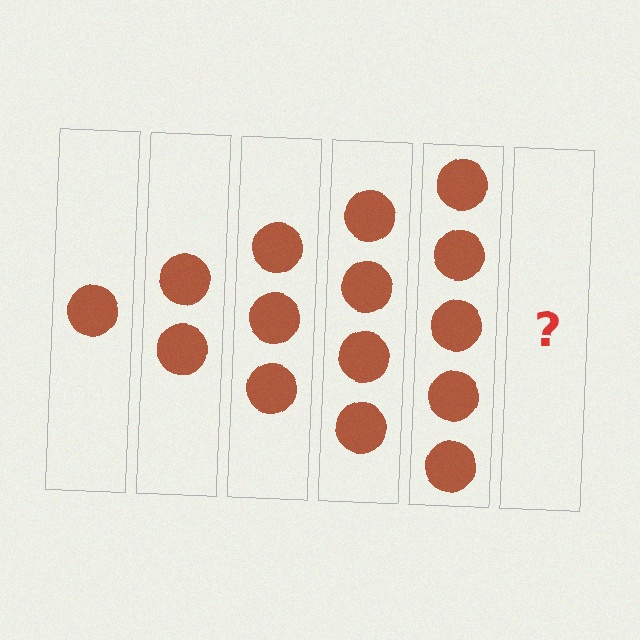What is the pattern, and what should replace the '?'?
The pattern is that each step adds one more circle. The '?' should be 6 circles.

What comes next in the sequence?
The next element should be 6 circles.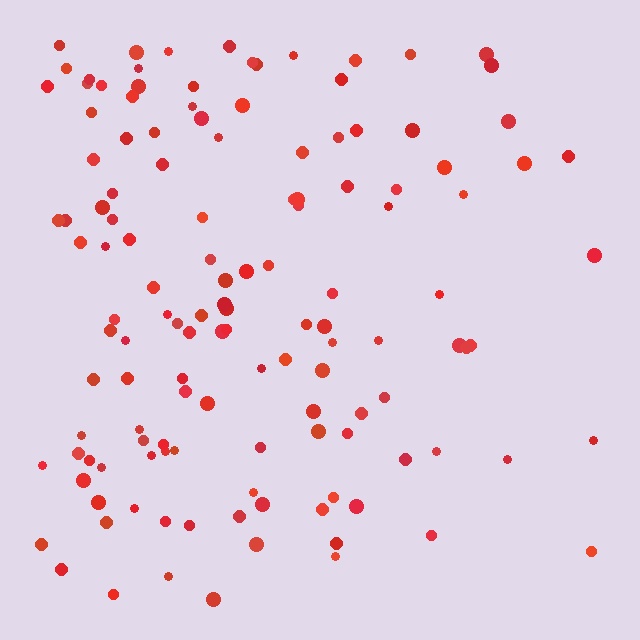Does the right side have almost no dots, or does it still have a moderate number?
Still a moderate number, just noticeably fewer than the left.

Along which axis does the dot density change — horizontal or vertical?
Horizontal.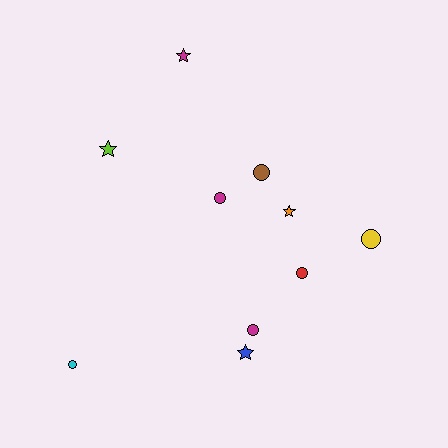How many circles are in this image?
There are 6 circles.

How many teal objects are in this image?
There are no teal objects.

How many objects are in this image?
There are 10 objects.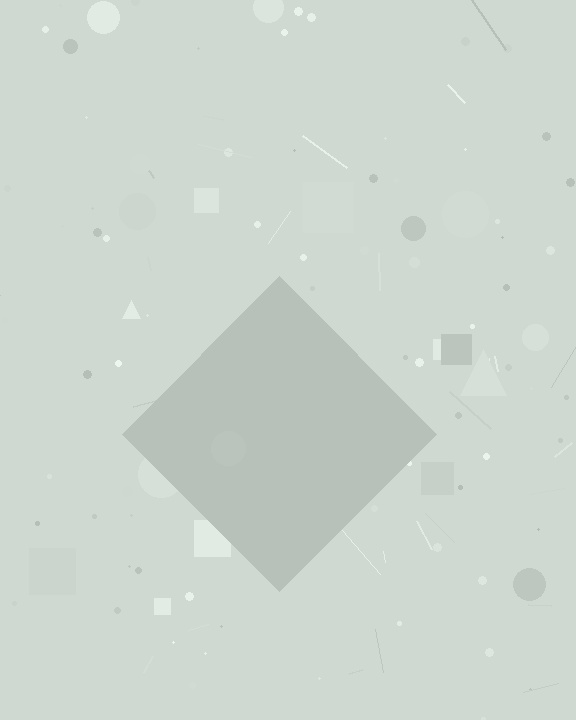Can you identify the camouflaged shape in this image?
The camouflaged shape is a diamond.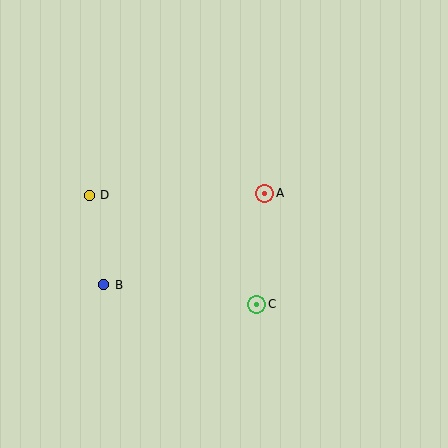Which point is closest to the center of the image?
Point A at (265, 193) is closest to the center.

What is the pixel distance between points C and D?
The distance between C and D is 200 pixels.